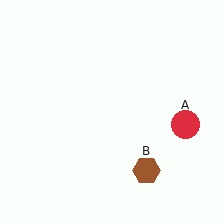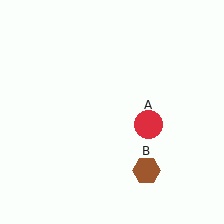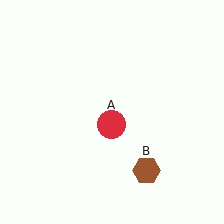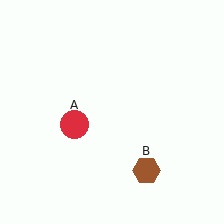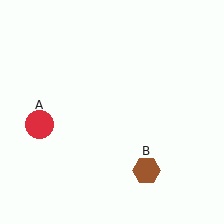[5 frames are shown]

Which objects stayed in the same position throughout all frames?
Brown hexagon (object B) remained stationary.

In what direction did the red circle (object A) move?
The red circle (object A) moved left.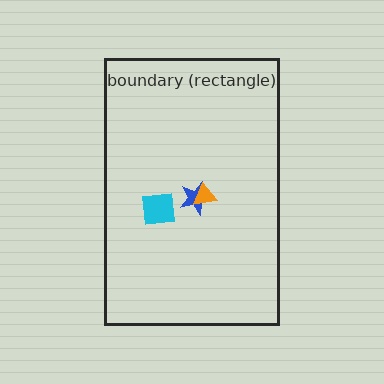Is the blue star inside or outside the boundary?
Inside.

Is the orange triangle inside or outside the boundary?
Inside.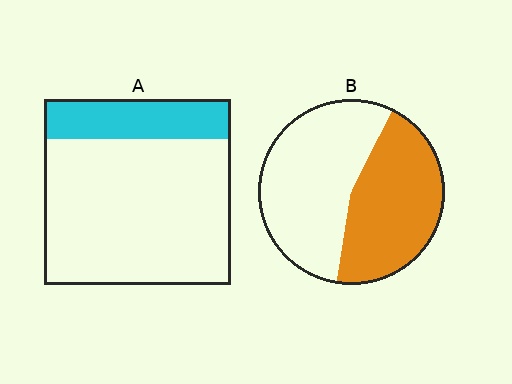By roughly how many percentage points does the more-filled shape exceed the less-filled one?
By roughly 25 percentage points (B over A).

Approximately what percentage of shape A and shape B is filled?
A is approximately 20% and B is approximately 45%.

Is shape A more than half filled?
No.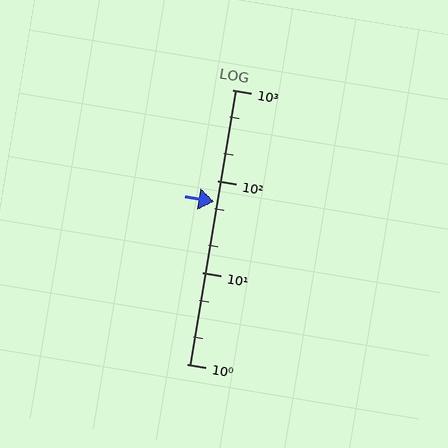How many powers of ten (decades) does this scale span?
The scale spans 3 decades, from 1 to 1000.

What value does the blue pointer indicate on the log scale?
The pointer indicates approximately 60.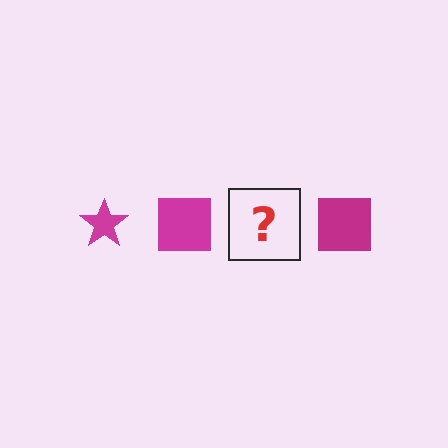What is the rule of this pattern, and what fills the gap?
The rule is that the pattern cycles through star, square shapes in magenta. The gap should be filled with a magenta star.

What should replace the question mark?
The question mark should be replaced with a magenta star.